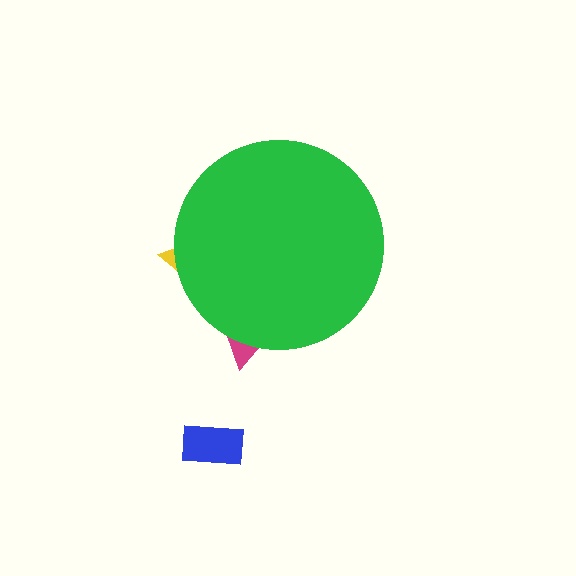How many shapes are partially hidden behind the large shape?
2 shapes are partially hidden.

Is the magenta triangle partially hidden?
Yes, the magenta triangle is partially hidden behind the green circle.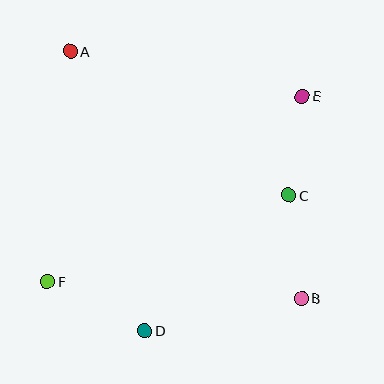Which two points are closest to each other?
Points C and E are closest to each other.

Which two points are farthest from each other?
Points A and B are farthest from each other.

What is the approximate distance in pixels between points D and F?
The distance between D and F is approximately 109 pixels.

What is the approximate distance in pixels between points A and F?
The distance between A and F is approximately 231 pixels.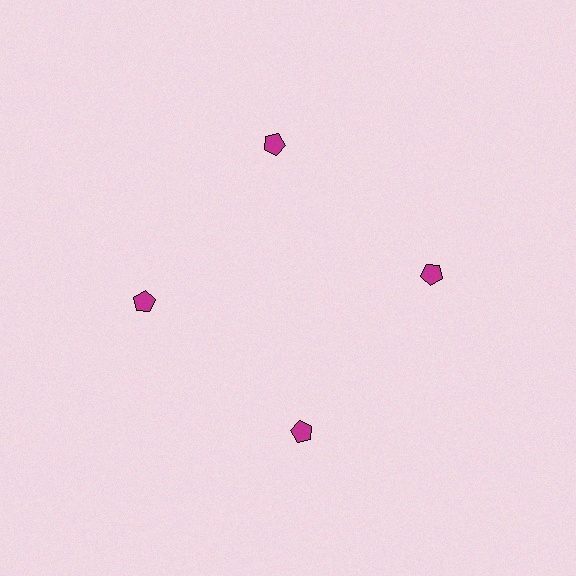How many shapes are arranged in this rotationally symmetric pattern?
There are 4 shapes, arranged in 4 groups of 1.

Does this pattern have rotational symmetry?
Yes, this pattern has 4-fold rotational symmetry. It looks the same after rotating 90 degrees around the center.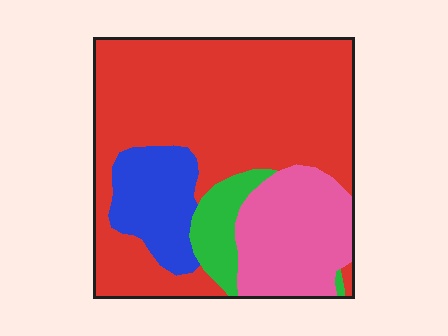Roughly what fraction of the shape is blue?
Blue takes up about one eighth (1/8) of the shape.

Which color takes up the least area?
Green, at roughly 5%.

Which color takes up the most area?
Red, at roughly 60%.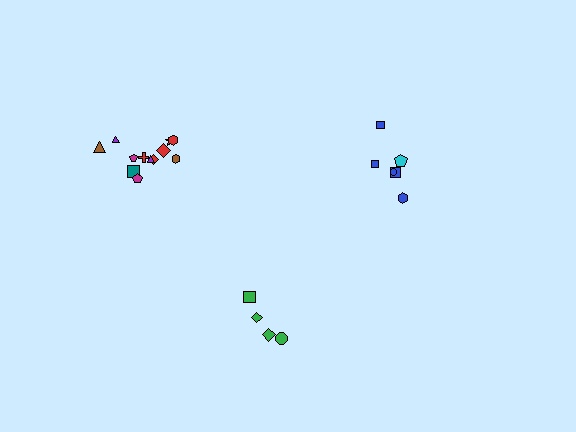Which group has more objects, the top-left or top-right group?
The top-left group.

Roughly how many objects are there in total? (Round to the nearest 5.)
Roughly 20 objects in total.